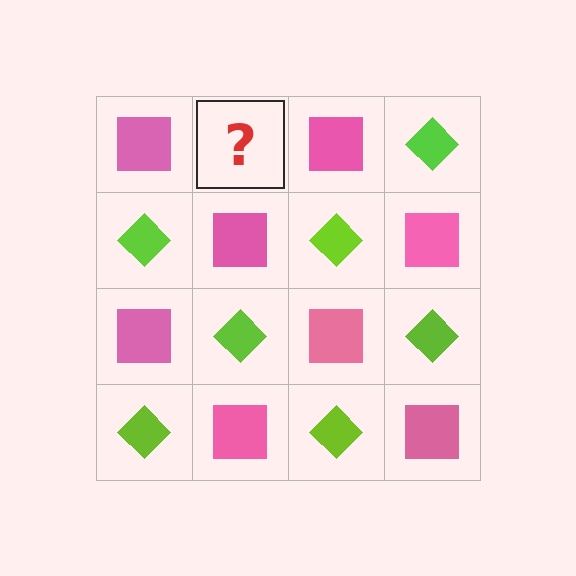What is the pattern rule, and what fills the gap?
The rule is that it alternates pink square and lime diamond in a checkerboard pattern. The gap should be filled with a lime diamond.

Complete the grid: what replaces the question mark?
The question mark should be replaced with a lime diamond.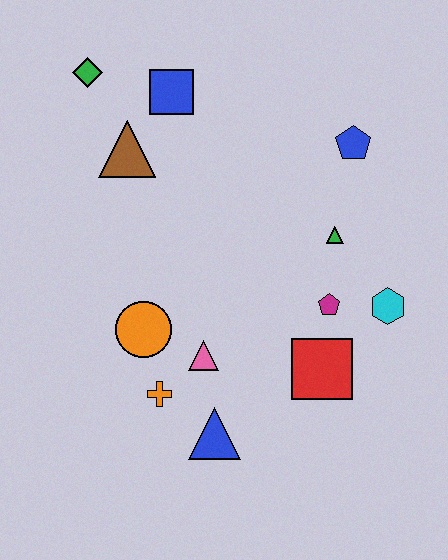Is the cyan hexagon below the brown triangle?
Yes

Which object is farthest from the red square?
The green diamond is farthest from the red square.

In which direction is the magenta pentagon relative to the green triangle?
The magenta pentagon is below the green triangle.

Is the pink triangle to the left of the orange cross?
No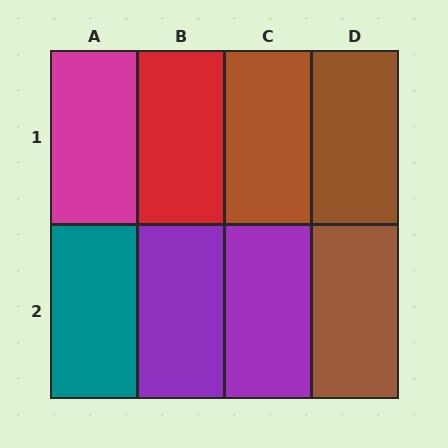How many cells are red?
1 cell is red.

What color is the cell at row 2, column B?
Purple.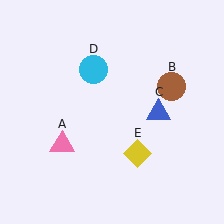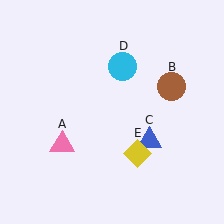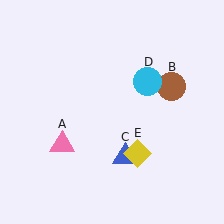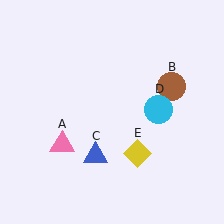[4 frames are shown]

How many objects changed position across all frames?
2 objects changed position: blue triangle (object C), cyan circle (object D).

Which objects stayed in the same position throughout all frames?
Pink triangle (object A) and brown circle (object B) and yellow diamond (object E) remained stationary.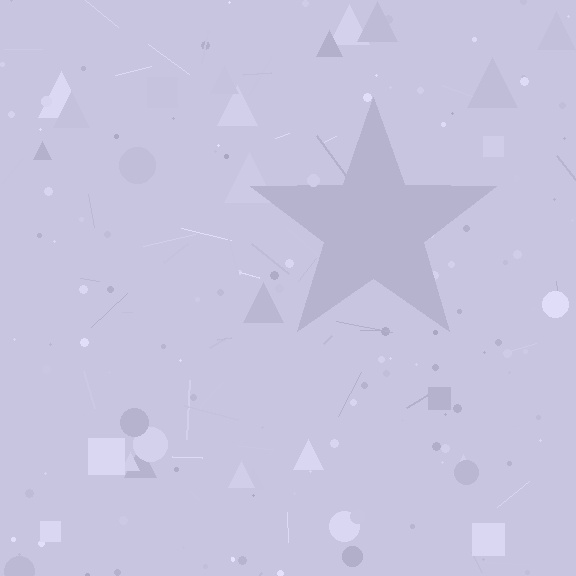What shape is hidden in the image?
A star is hidden in the image.